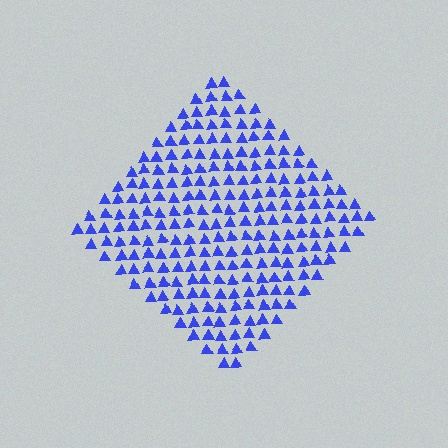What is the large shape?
The large shape is a diamond.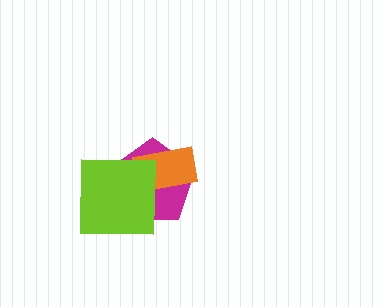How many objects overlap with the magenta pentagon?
2 objects overlap with the magenta pentagon.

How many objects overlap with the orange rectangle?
2 objects overlap with the orange rectangle.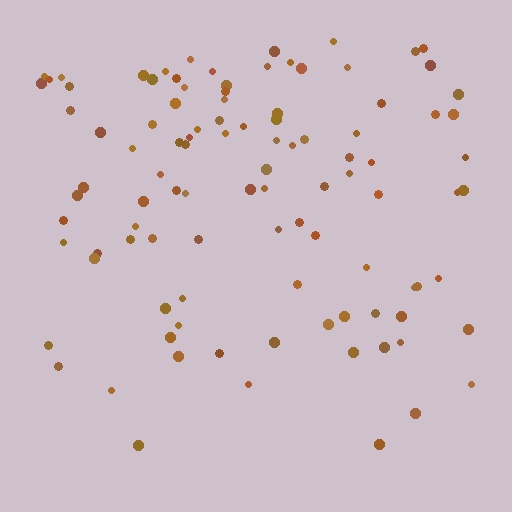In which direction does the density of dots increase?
From bottom to top, with the top side densest.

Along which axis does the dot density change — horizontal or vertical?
Vertical.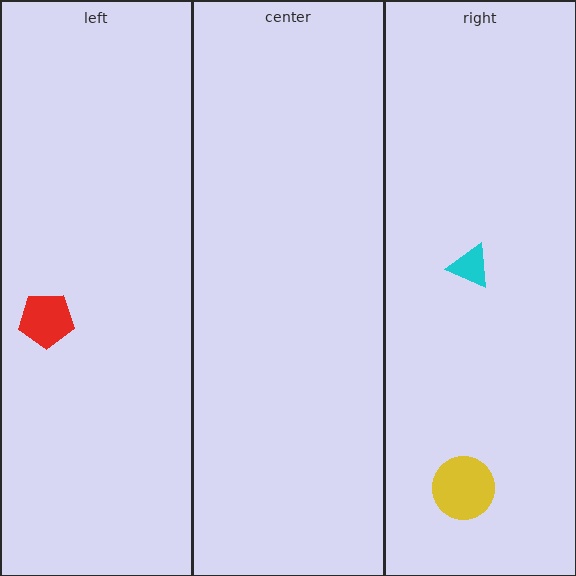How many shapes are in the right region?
2.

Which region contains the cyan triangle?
The right region.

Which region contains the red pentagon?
The left region.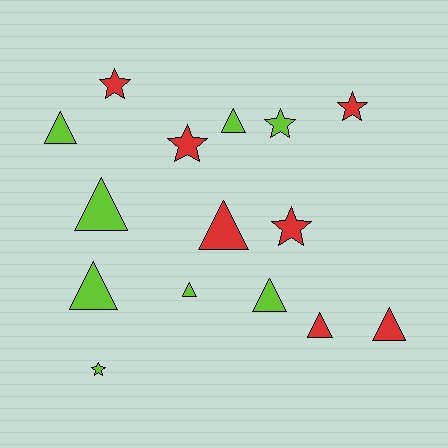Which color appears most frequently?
Lime, with 8 objects.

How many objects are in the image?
There are 15 objects.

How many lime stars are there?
There are 2 lime stars.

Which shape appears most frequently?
Triangle, with 9 objects.